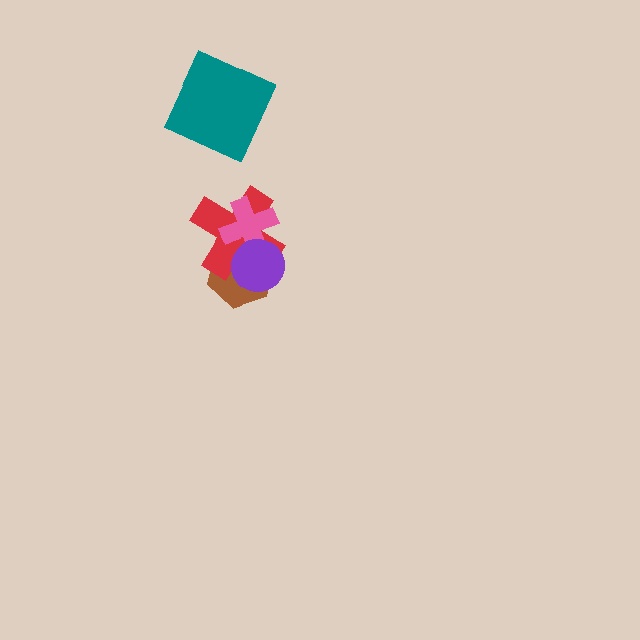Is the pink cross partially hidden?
Yes, it is partially covered by another shape.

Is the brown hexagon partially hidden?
Yes, it is partially covered by another shape.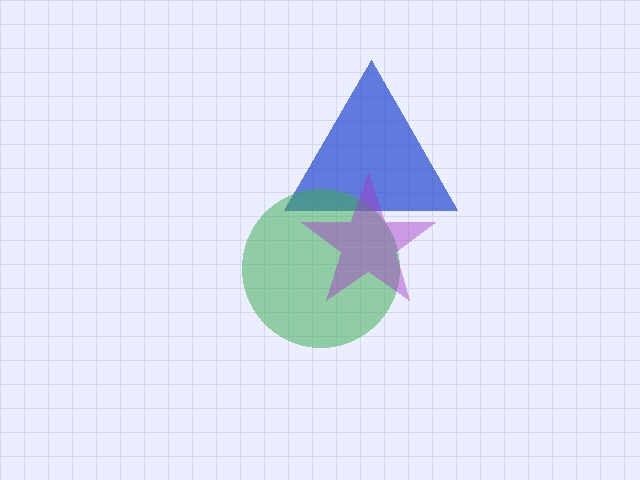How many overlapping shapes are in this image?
There are 3 overlapping shapes in the image.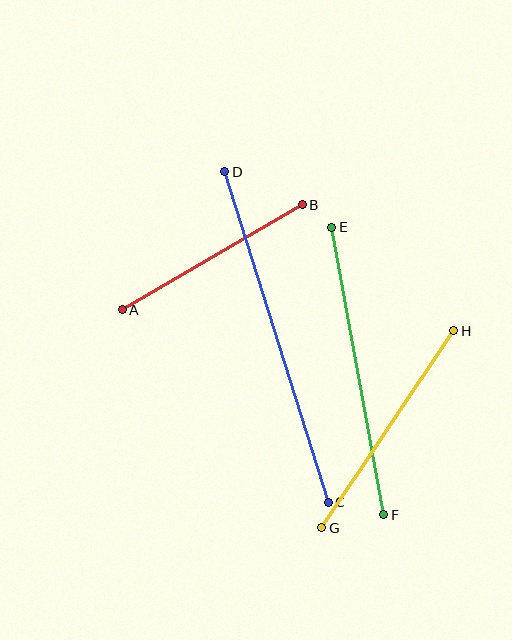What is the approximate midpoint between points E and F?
The midpoint is at approximately (358, 371) pixels.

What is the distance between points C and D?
The distance is approximately 346 pixels.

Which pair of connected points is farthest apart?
Points C and D are farthest apart.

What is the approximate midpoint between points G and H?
The midpoint is at approximately (388, 429) pixels.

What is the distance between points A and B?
The distance is approximately 208 pixels.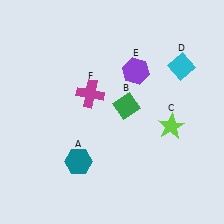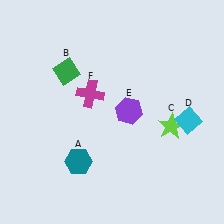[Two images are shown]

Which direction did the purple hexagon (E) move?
The purple hexagon (E) moved down.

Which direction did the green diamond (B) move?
The green diamond (B) moved left.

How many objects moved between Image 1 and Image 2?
3 objects moved between the two images.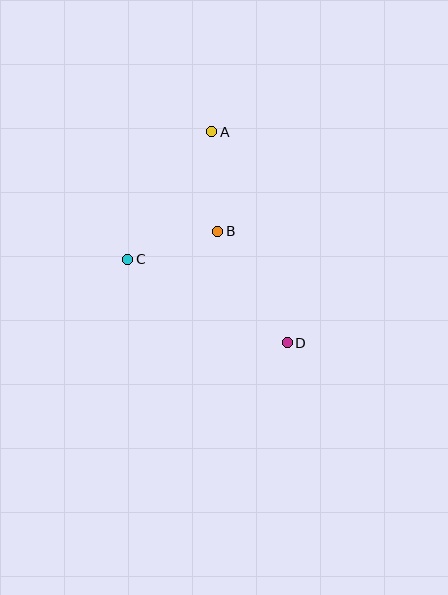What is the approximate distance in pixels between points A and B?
The distance between A and B is approximately 99 pixels.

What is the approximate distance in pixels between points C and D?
The distance between C and D is approximately 180 pixels.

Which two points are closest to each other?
Points B and C are closest to each other.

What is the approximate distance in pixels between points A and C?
The distance between A and C is approximately 153 pixels.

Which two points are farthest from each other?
Points A and D are farthest from each other.